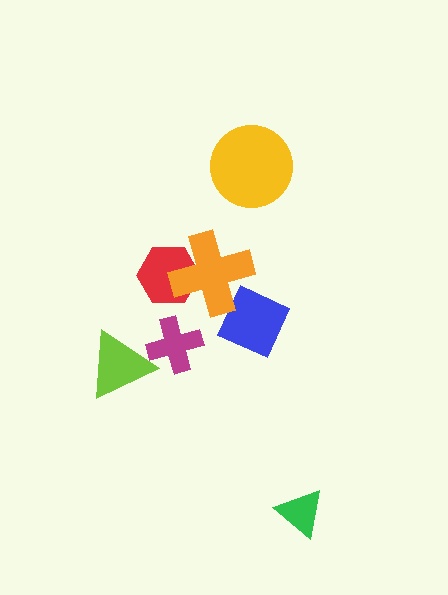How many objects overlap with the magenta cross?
1 object overlaps with the magenta cross.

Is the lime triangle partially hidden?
Yes, it is partially covered by another shape.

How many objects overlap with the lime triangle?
1 object overlaps with the lime triangle.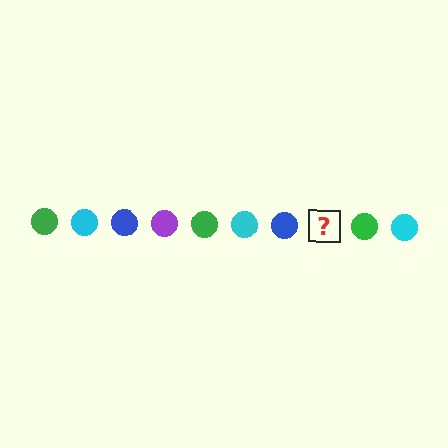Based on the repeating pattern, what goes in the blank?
The blank should be a purple circle.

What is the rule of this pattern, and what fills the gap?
The rule is that the pattern cycles through green, cyan, blue, purple circles. The gap should be filled with a purple circle.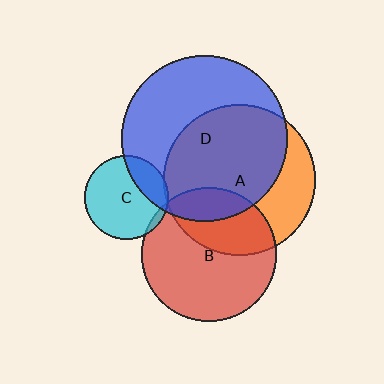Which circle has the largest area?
Circle D (blue).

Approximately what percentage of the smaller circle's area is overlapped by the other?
Approximately 15%.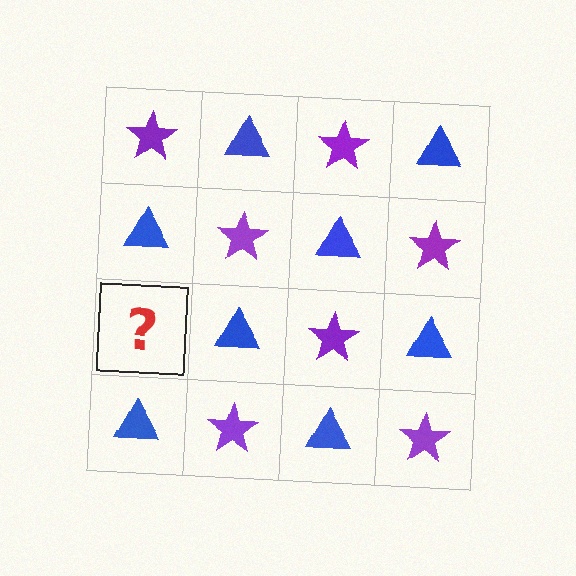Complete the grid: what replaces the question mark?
The question mark should be replaced with a purple star.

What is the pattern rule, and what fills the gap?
The rule is that it alternates purple star and blue triangle in a checkerboard pattern. The gap should be filled with a purple star.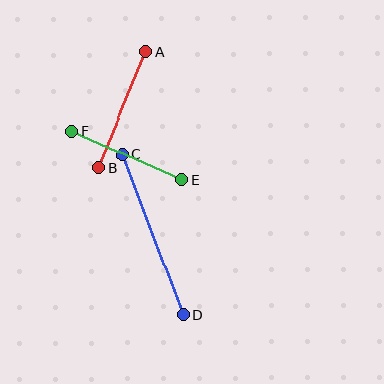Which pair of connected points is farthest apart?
Points C and D are farthest apart.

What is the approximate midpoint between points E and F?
The midpoint is at approximately (127, 156) pixels.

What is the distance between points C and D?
The distance is approximately 171 pixels.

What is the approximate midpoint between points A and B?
The midpoint is at approximately (122, 110) pixels.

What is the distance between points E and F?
The distance is approximately 121 pixels.